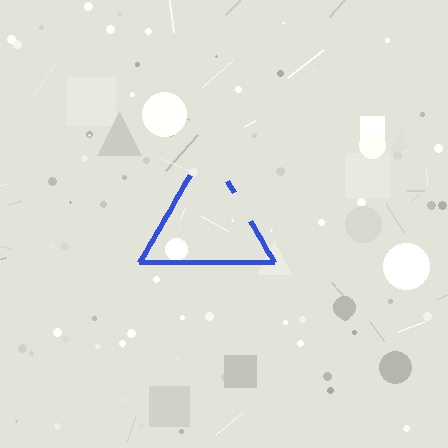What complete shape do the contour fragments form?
The contour fragments form a triangle.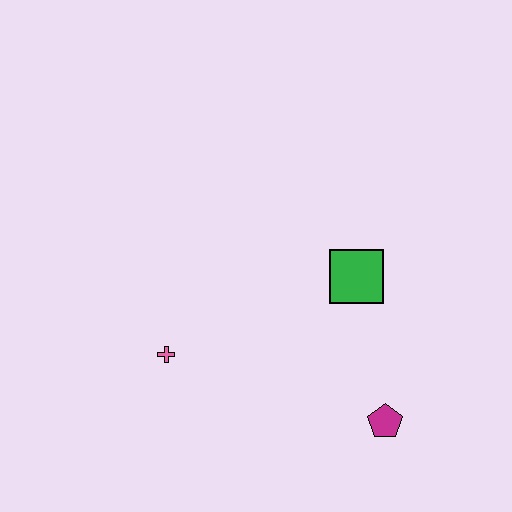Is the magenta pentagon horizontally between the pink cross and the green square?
No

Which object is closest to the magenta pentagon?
The green square is closest to the magenta pentagon.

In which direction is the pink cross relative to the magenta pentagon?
The pink cross is to the left of the magenta pentagon.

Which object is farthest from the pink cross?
The magenta pentagon is farthest from the pink cross.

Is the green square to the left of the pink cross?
No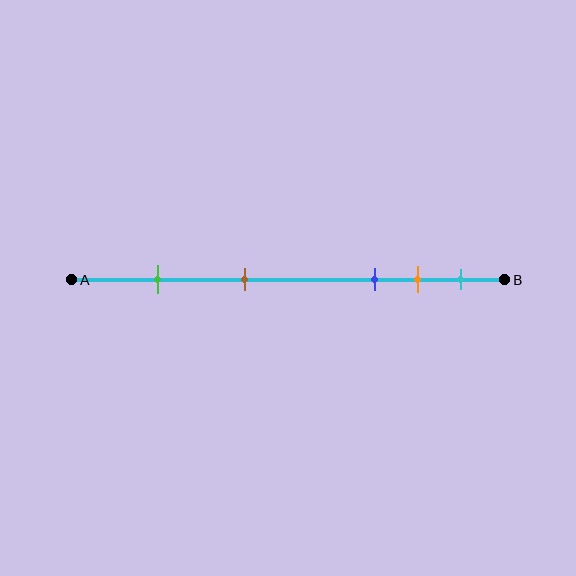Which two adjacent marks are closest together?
The orange and cyan marks are the closest adjacent pair.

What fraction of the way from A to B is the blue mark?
The blue mark is approximately 70% (0.7) of the way from A to B.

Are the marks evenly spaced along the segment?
No, the marks are not evenly spaced.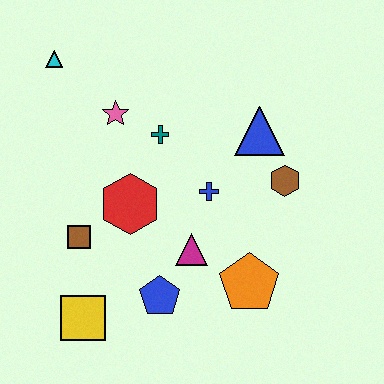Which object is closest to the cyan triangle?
The pink star is closest to the cyan triangle.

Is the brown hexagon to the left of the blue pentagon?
No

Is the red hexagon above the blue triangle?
No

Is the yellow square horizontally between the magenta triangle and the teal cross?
No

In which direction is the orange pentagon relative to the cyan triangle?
The orange pentagon is below the cyan triangle.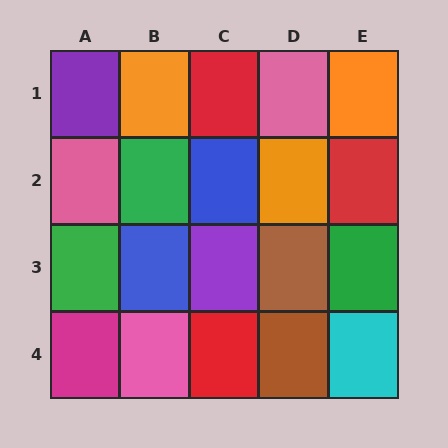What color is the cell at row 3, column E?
Green.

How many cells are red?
3 cells are red.